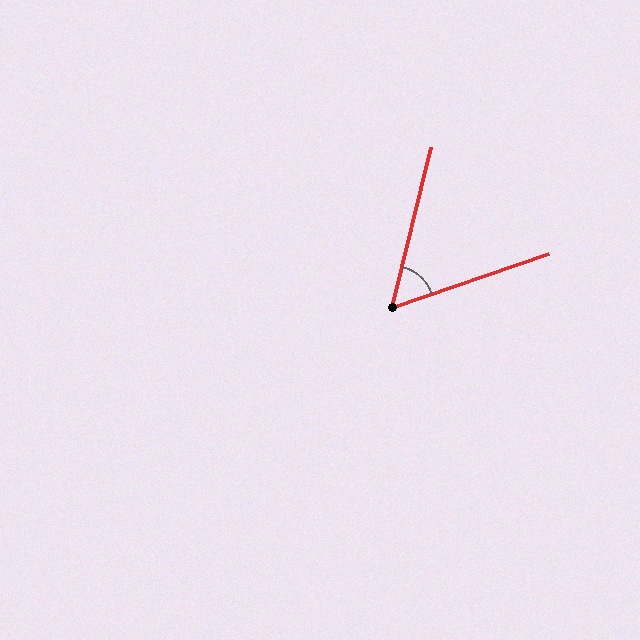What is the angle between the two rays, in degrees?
Approximately 57 degrees.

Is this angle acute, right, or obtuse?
It is acute.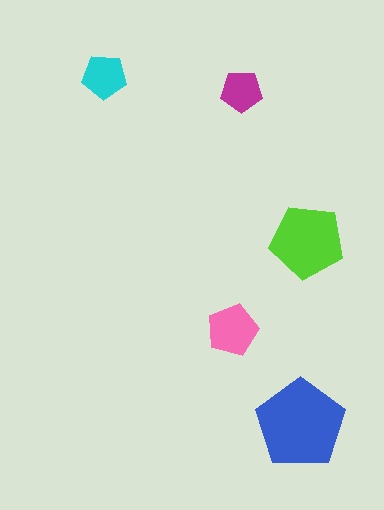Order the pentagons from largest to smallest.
the blue one, the lime one, the pink one, the cyan one, the magenta one.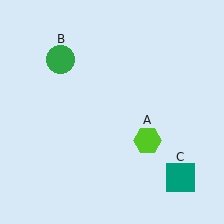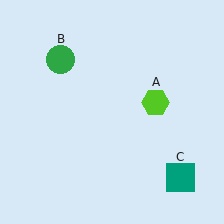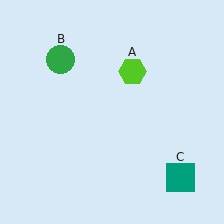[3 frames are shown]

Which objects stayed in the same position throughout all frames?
Green circle (object B) and teal square (object C) remained stationary.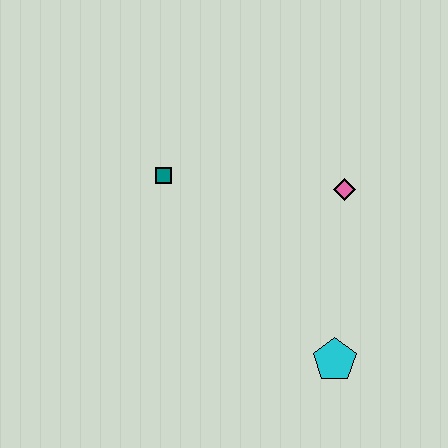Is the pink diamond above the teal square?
No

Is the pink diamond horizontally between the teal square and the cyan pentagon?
No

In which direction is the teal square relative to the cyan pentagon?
The teal square is above the cyan pentagon.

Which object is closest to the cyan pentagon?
The pink diamond is closest to the cyan pentagon.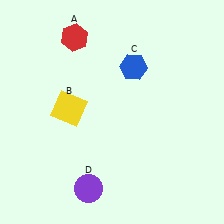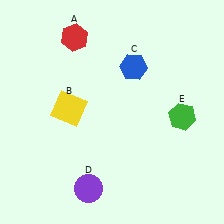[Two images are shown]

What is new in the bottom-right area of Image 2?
A green hexagon (E) was added in the bottom-right area of Image 2.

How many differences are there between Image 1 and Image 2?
There is 1 difference between the two images.